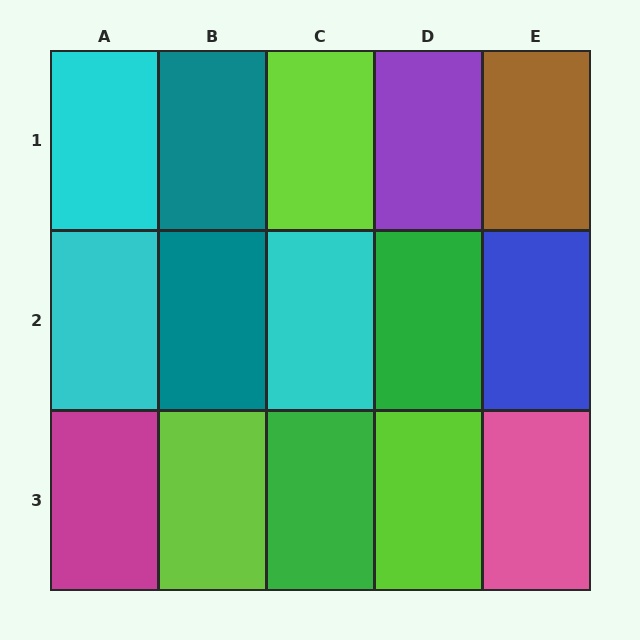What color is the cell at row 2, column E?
Blue.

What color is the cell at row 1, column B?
Teal.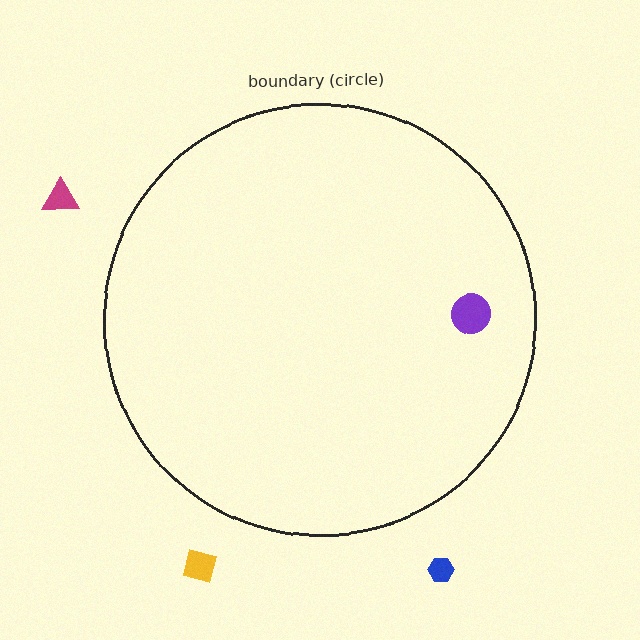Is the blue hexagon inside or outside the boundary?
Outside.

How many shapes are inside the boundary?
1 inside, 3 outside.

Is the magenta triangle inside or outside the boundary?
Outside.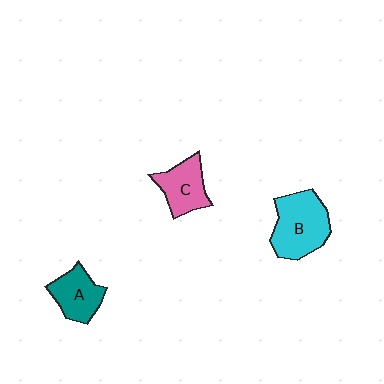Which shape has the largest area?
Shape B (cyan).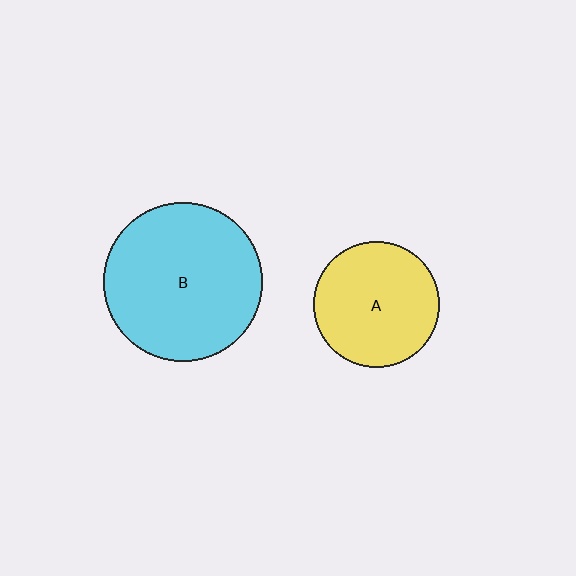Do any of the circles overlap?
No, none of the circles overlap.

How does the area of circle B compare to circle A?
Approximately 1.6 times.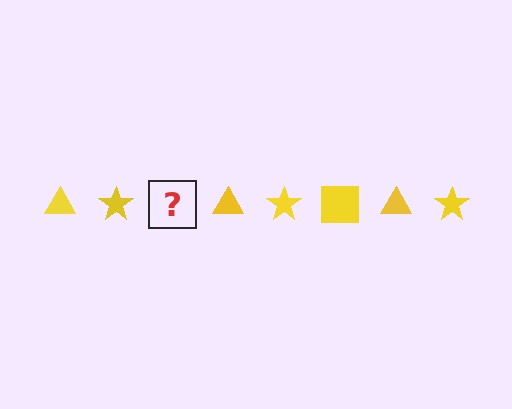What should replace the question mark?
The question mark should be replaced with a yellow square.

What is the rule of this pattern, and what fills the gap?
The rule is that the pattern cycles through triangle, star, square shapes in yellow. The gap should be filled with a yellow square.